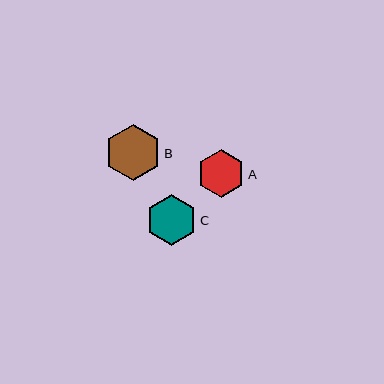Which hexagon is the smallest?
Hexagon A is the smallest with a size of approximately 48 pixels.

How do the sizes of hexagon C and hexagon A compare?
Hexagon C and hexagon A are approximately the same size.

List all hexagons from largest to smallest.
From largest to smallest: B, C, A.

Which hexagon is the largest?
Hexagon B is the largest with a size of approximately 56 pixels.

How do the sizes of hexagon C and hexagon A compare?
Hexagon C and hexagon A are approximately the same size.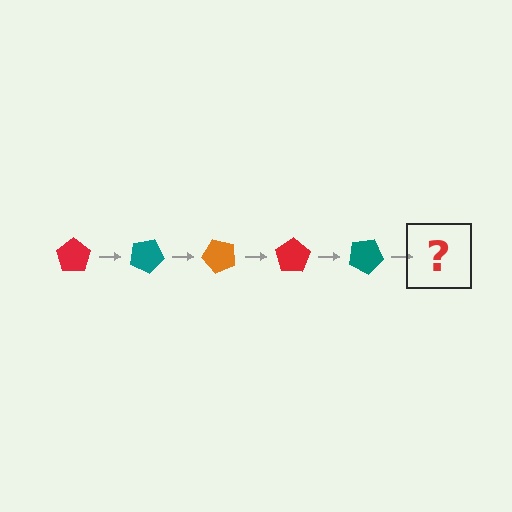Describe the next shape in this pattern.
It should be an orange pentagon, rotated 125 degrees from the start.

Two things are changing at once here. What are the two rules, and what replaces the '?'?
The two rules are that it rotates 25 degrees each step and the color cycles through red, teal, and orange. The '?' should be an orange pentagon, rotated 125 degrees from the start.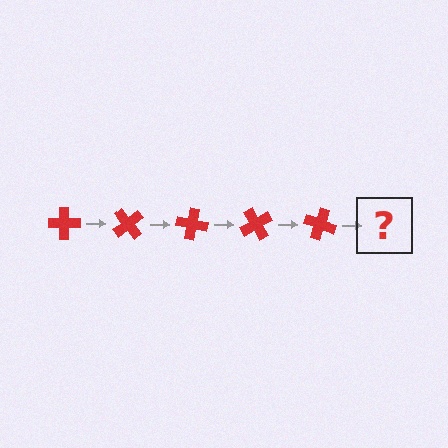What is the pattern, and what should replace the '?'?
The pattern is that the cross rotates 50 degrees each step. The '?' should be a red cross rotated 250 degrees.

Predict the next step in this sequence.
The next step is a red cross rotated 250 degrees.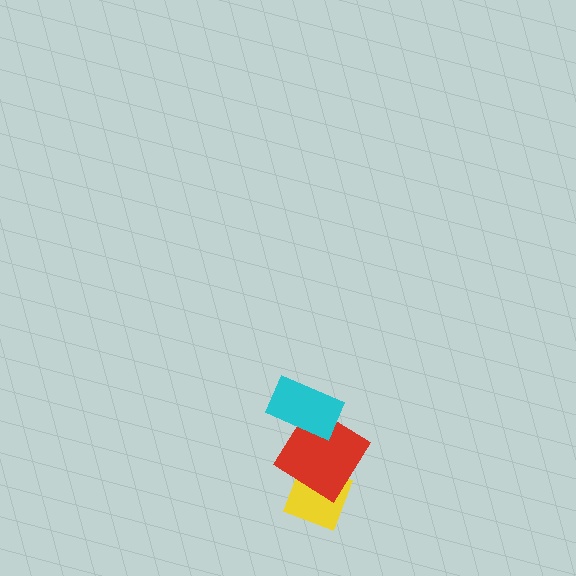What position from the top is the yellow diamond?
The yellow diamond is 3rd from the top.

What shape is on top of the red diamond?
The cyan rectangle is on top of the red diamond.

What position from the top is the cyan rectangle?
The cyan rectangle is 1st from the top.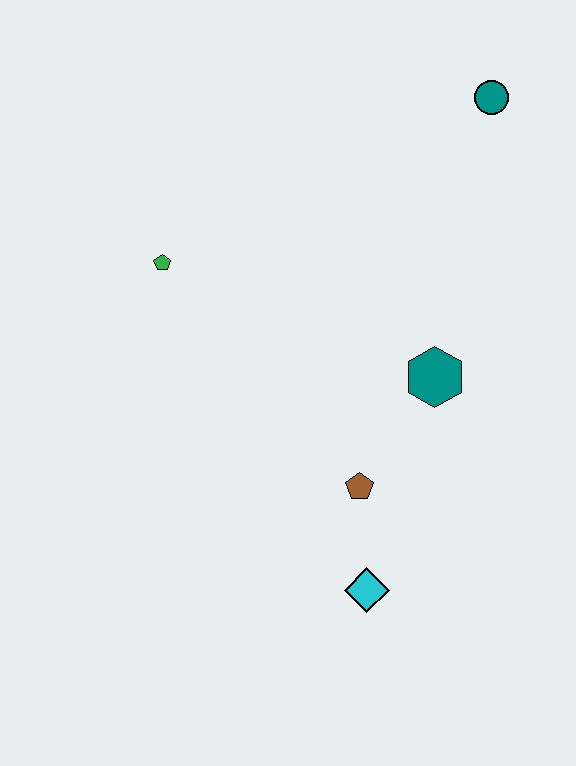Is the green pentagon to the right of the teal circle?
No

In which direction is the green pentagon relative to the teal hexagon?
The green pentagon is to the left of the teal hexagon.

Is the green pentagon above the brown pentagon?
Yes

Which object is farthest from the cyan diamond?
The teal circle is farthest from the cyan diamond.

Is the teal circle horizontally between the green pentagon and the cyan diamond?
No